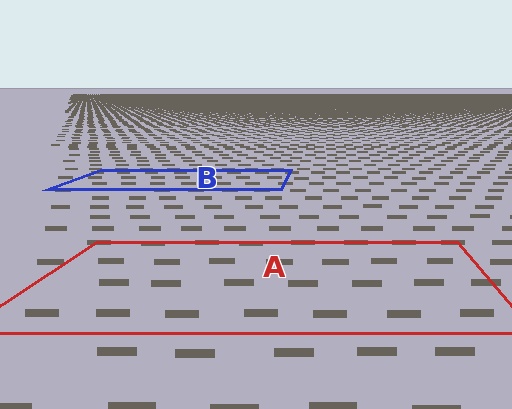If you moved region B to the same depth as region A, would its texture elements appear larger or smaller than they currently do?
They would appear larger. At a closer depth, the same texture elements are projected at a bigger on-screen size.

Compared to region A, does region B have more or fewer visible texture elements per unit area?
Region B has more texture elements per unit area — they are packed more densely because it is farther away.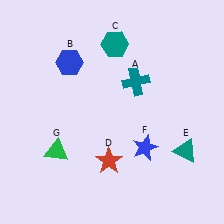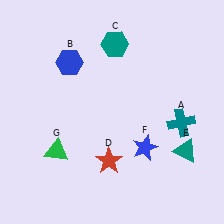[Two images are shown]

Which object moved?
The teal cross (A) moved right.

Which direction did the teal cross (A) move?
The teal cross (A) moved right.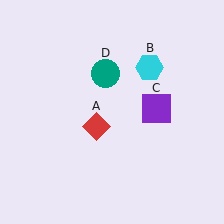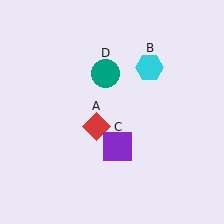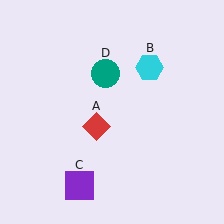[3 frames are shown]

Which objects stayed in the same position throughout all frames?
Red diamond (object A) and cyan hexagon (object B) and teal circle (object D) remained stationary.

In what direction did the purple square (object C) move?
The purple square (object C) moved down and to the left.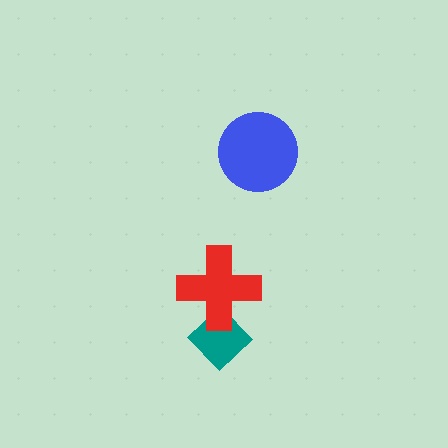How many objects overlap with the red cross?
1 object overlaps with the red cross.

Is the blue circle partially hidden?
No, no other shape covers it.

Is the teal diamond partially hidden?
Yes, it is partially covered by another shape.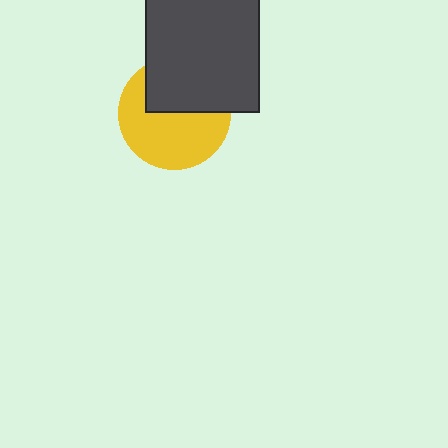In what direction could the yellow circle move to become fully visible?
The yellow circle could move down. That would shift it out from behind the dark gray square entirely.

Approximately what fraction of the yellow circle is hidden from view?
Roughly 41% of the yellow circle is hidden behind the dark gray square.